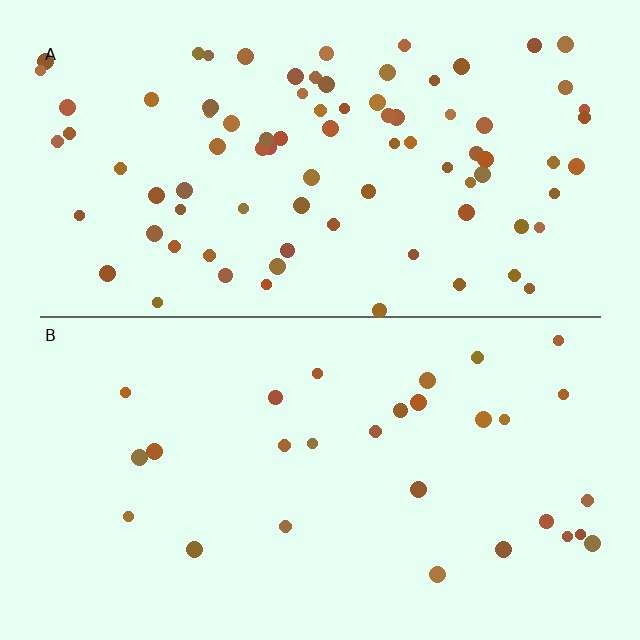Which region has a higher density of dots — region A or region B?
A (the top).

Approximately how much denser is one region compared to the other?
Approximately 2.9× — region A over region B.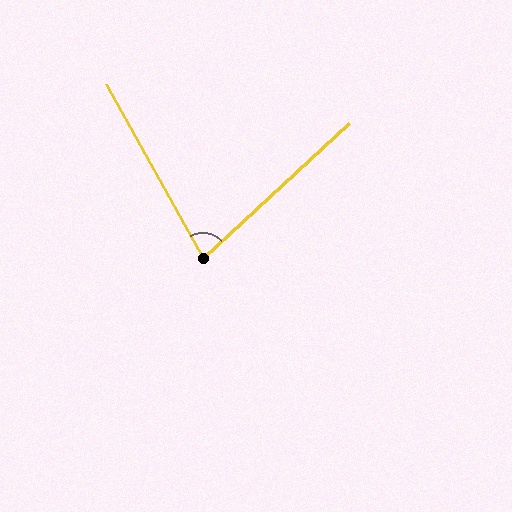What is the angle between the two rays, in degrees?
Approximately 76 degrees.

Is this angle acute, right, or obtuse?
It is acute.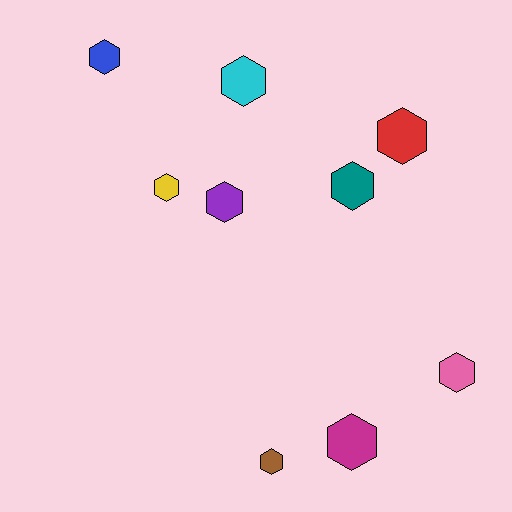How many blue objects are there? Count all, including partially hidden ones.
There is 1 blue object.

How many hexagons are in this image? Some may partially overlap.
There are 9 hexagons.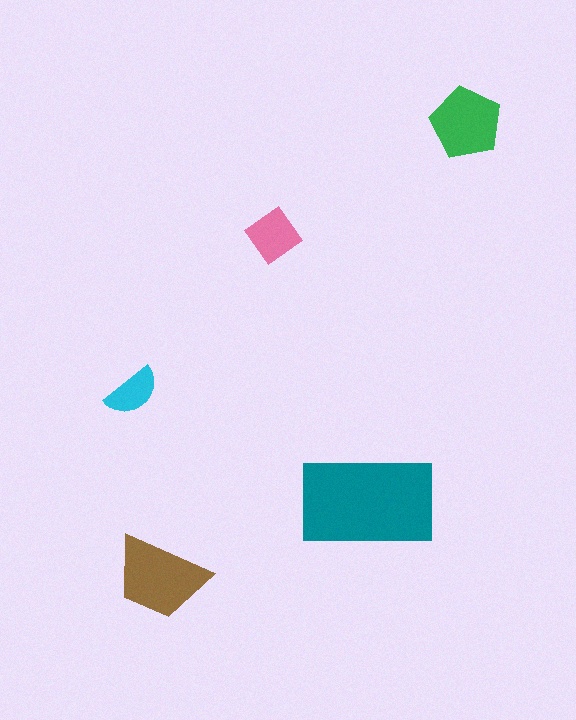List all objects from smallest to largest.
The cyan semicircle, the pink diamond, the green pentagon, the brown trapezoid, the teal rectangle.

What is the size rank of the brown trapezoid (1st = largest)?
2nd.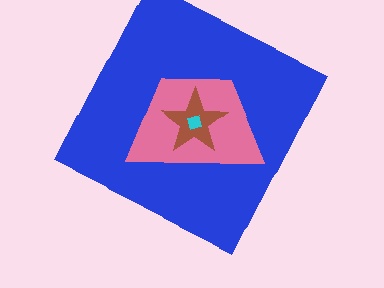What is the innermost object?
The cyan diamond.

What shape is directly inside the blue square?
The pink trapezoid.